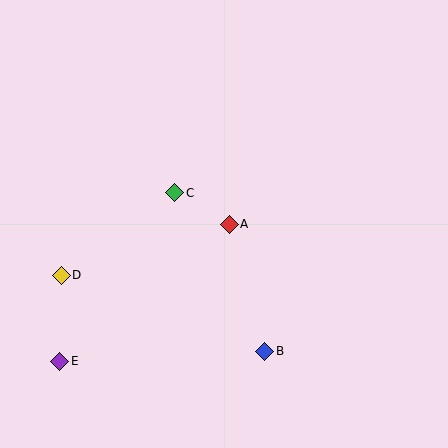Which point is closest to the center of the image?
Point A at (229, 224) is closest to the center.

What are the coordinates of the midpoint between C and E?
The midpoint between C and E is at (117, 277).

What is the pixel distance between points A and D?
The distance between A and D is 176 pixels.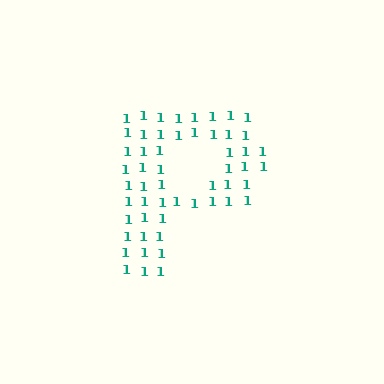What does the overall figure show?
The overall figure shows the letter P.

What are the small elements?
The small elements are digit 1's.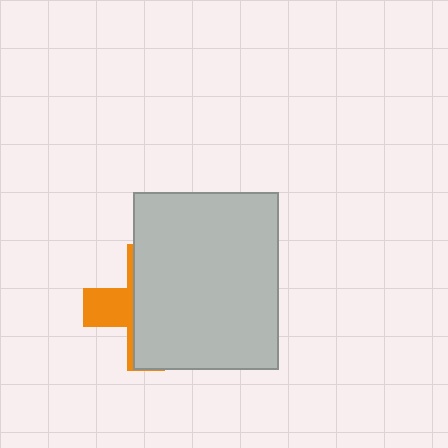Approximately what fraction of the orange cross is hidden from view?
Roughly 69% of the orange cross is hidden behind the light gray rectangle.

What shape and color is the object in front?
The object in front is a light gray rectangle.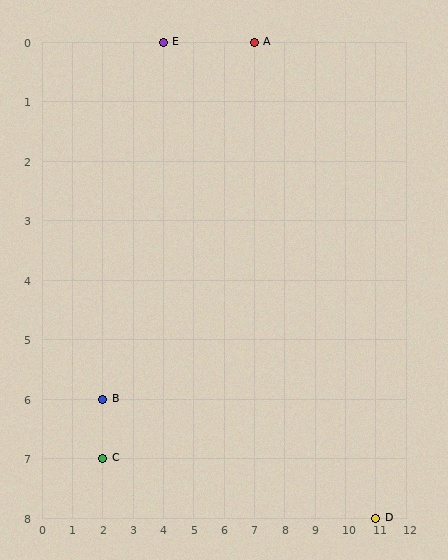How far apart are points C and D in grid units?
Points C and D are 9 columns and 1 row apart (about 9.1 grid units diagonally).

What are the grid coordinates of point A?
Point A is at grid coordinates (7, 0).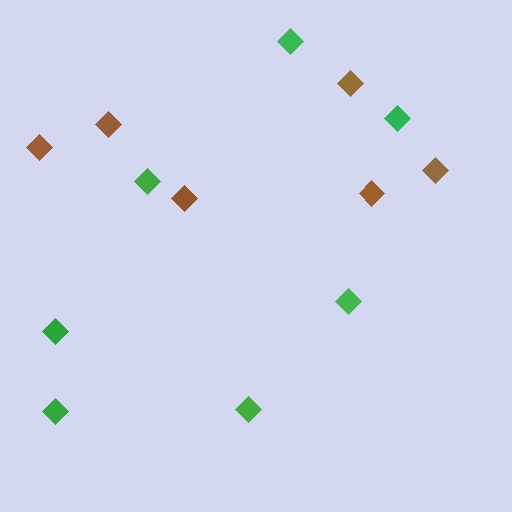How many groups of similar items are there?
There are 2 groups: one group of green diamonds (7) and one group of brown diamonds (6).